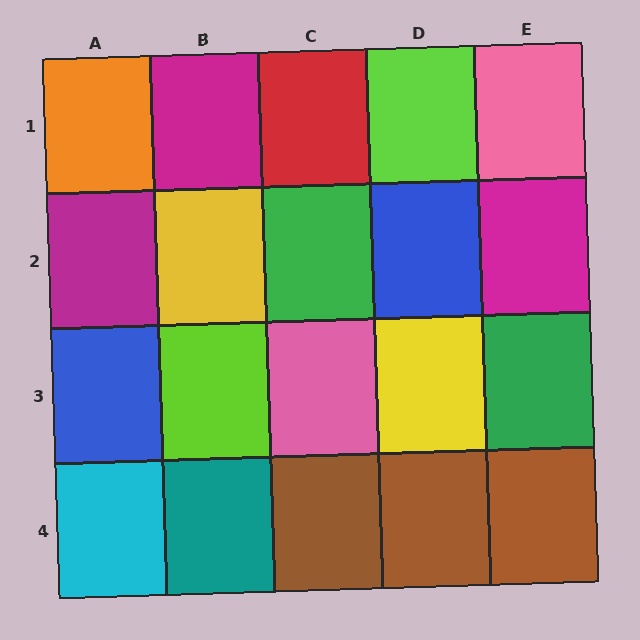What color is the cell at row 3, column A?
Blue.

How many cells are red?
1 cell is red.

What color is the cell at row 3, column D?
Yellow.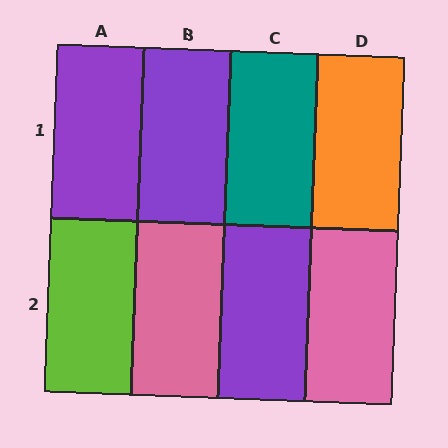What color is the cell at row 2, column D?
Pink.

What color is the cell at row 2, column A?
Lime.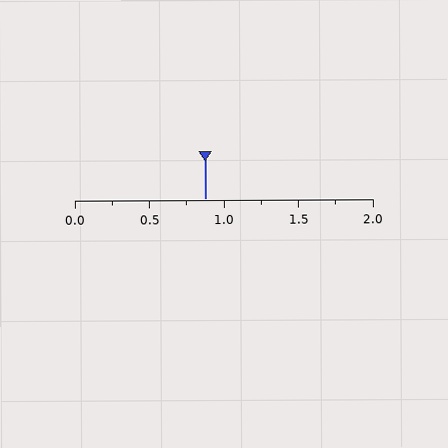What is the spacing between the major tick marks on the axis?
The major ticks are spaced 0.5 apart.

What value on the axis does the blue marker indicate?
The marker indicates approximately 0.88.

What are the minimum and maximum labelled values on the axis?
The axis runs from 0.0 to 2.0.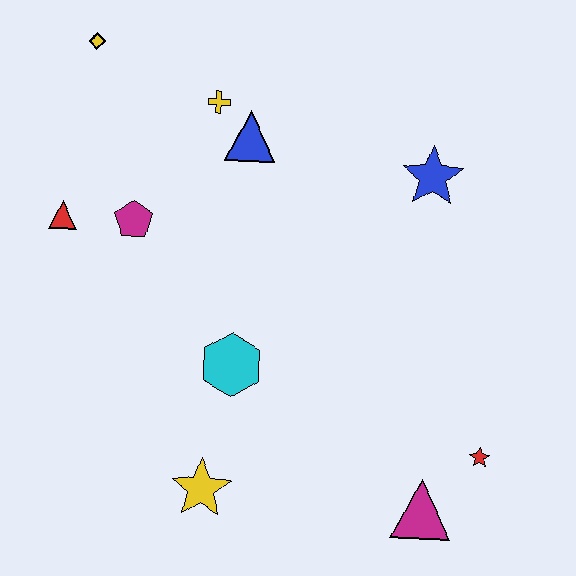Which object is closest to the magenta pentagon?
The red triangle is closest to the magenta pentagon.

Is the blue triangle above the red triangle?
Yes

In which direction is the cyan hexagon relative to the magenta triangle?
The cyan hexagon is to the left of the magenta triangle.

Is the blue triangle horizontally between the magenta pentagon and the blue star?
Yes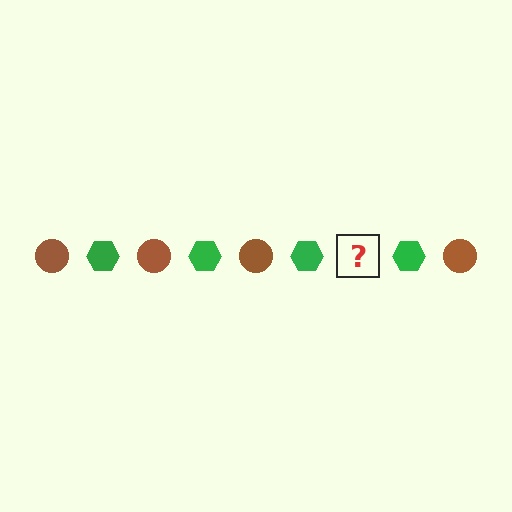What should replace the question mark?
The question mark should be replaced with a brown circle.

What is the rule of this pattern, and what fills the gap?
The rule is that the pattern alternates between brown circle and green hexagon. The gap should be filled with a brown circle.